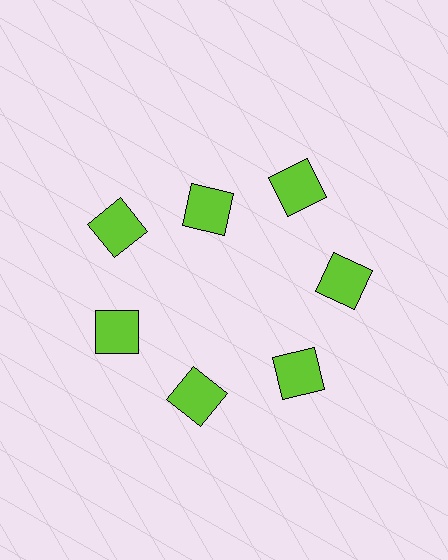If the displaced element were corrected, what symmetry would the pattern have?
It would have 7-fold rotational symmetry — the pattern would map onto itself every 51 degrees.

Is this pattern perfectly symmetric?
No. The 7 lime squares are arranged in a ring, but one element near the 12 o'clock position is pulled inward toward the center, breaking the 7-fold rotational symmetry.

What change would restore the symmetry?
The symmetry would be restored by moving it outward, back onto the ring so that all 7 squares sit at equal angles and equal distance from the center.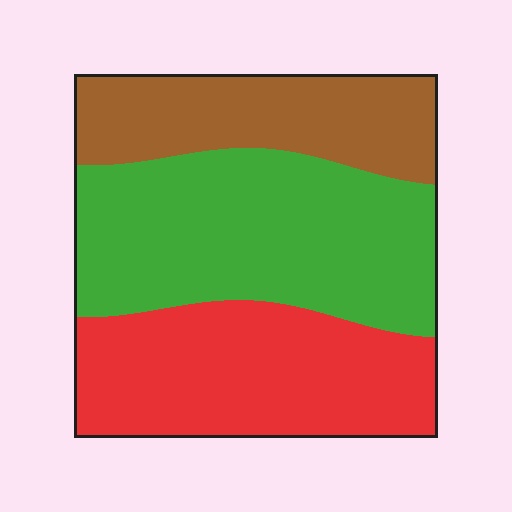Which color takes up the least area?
Brown, at roughly 25%.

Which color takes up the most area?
Green, at roughly 40%.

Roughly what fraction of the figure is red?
Red takes up about one third (1/3) of the figure.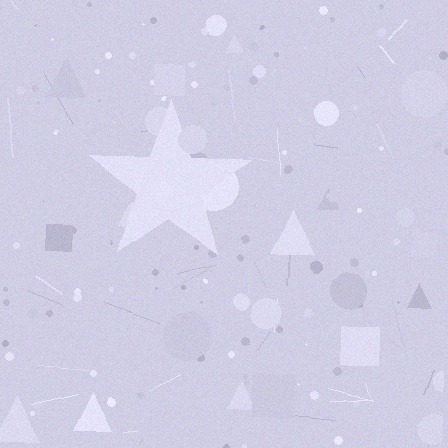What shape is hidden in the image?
A star is hidden in the image.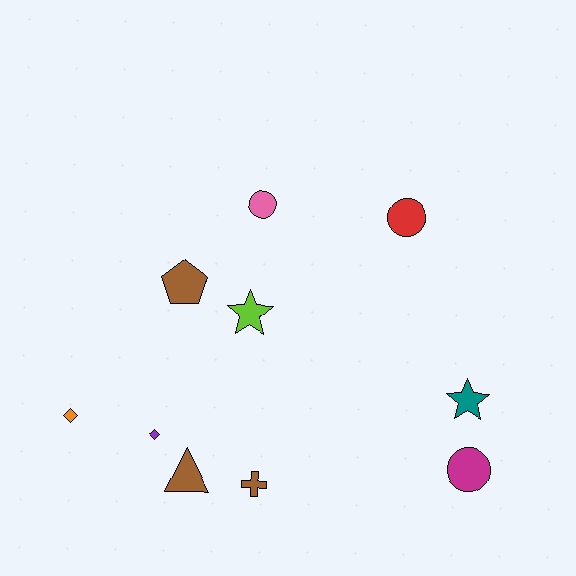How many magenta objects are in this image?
There is 1 magenta object.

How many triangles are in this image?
There is 1 triangle.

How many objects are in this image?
There are 10 objects.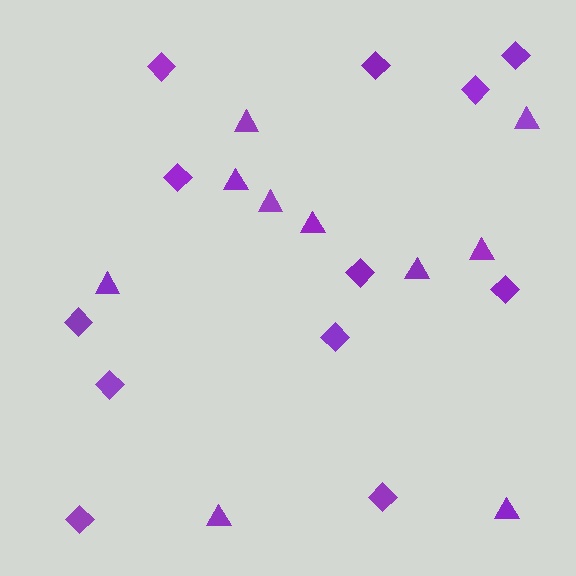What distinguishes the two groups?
There are 2 groups: one group of triangles (10) and one group of diamonds (12).